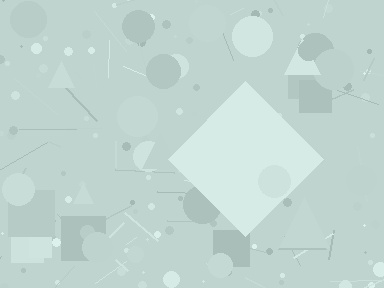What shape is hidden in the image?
A diamond is hidden in the image.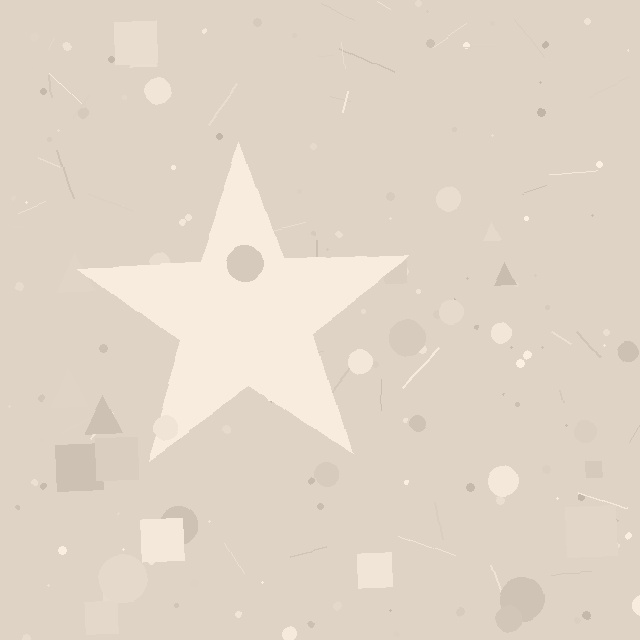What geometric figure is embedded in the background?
A star is embedded in the background.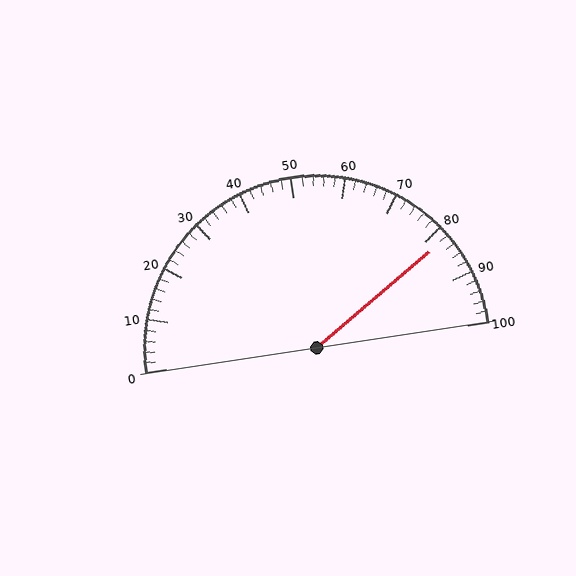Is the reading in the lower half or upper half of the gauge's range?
The reading is in the upper half of the range (0 to 100).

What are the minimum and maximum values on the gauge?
The gauge ranges from 0 to 100.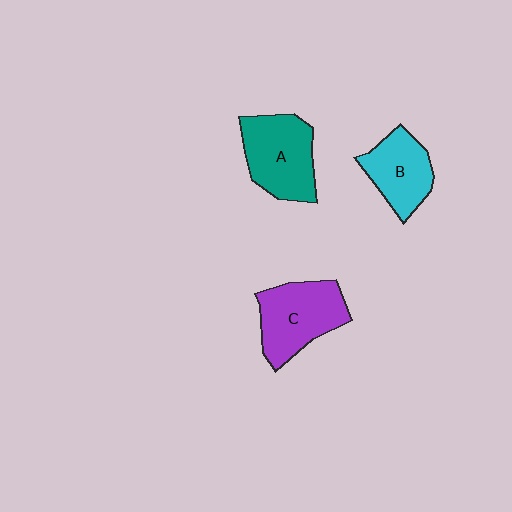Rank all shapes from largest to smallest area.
From largest to smallest: A (teal), C (purple), B (cyan).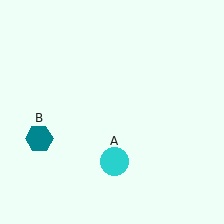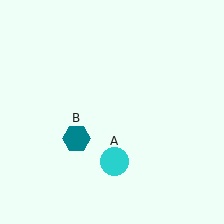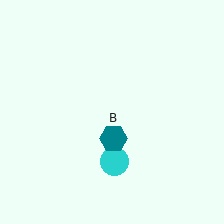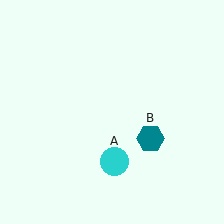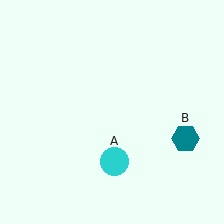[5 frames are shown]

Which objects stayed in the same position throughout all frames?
Cyan circle (object A) remained stationary.